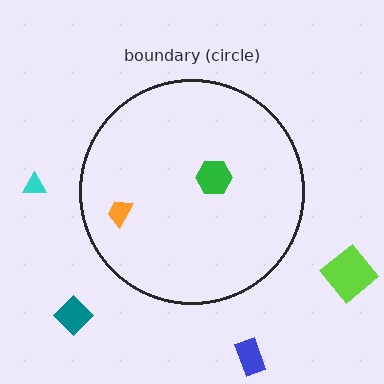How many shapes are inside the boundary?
2 inside, 4 outside.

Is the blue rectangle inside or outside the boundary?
Outside.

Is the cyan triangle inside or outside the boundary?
Outside.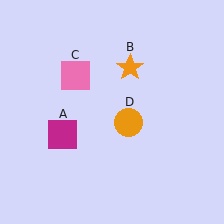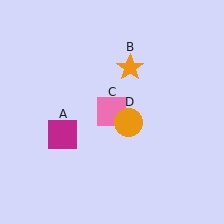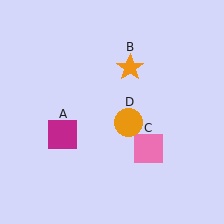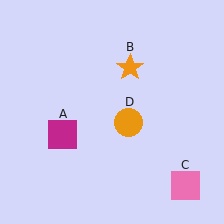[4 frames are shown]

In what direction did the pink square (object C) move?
The pink square (object C) moved down and to the right.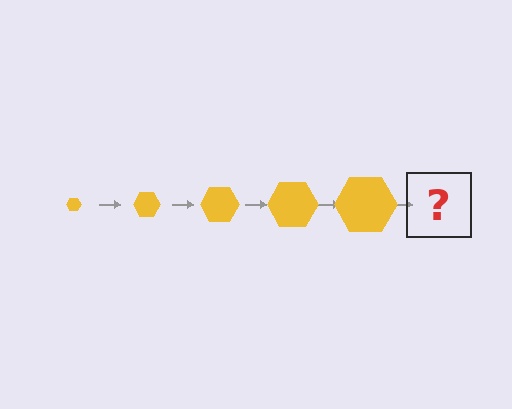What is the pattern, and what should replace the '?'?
The pattern is that the hexagon gets progressively larger each step. The '?' should be a yellow hexagon, larger than the previous one.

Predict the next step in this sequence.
The next step is a yellow hexagon, larger than the previous one.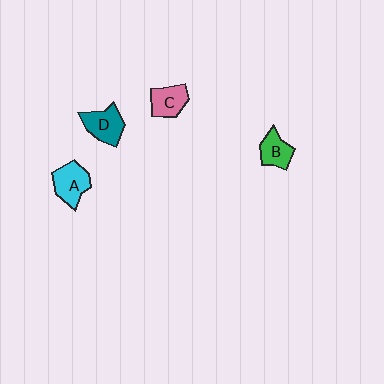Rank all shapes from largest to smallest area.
From largest to smallest: A (cyan), D (teal), C (pink), B (green).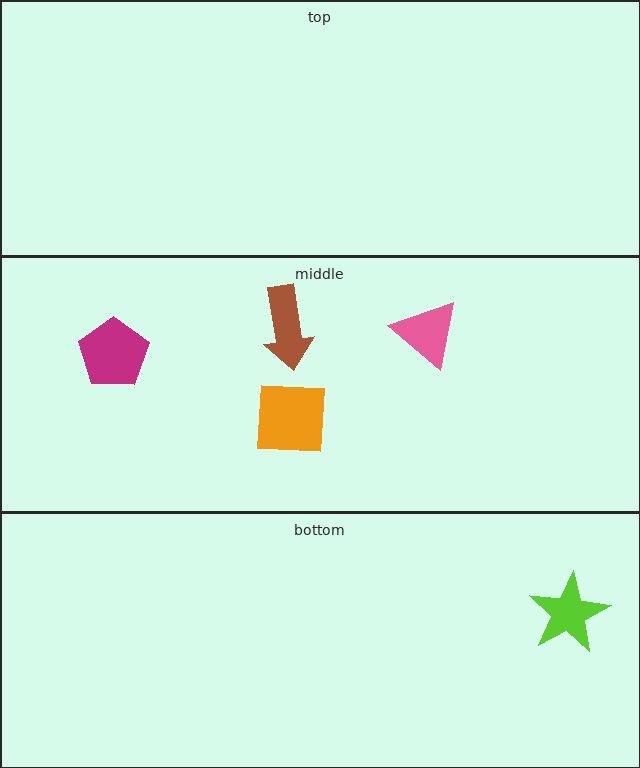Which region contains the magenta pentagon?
The middle region.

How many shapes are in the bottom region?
1.